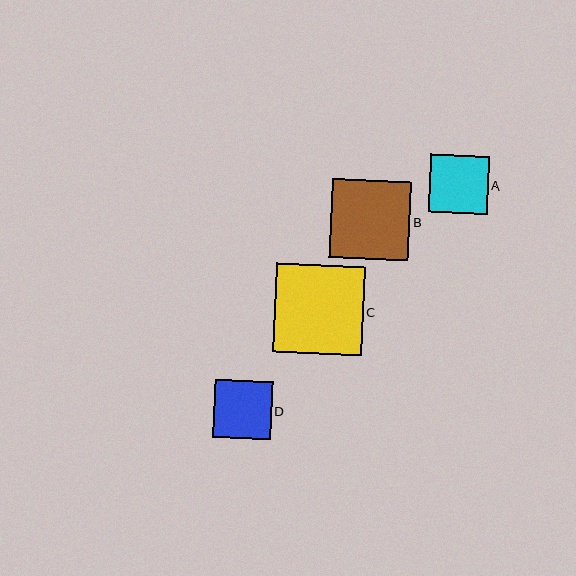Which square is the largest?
Square C is the largest with a size of approximately 88 pixels.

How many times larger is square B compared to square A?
Square B is approximately 1.4 times the size of square A.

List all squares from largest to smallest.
From largest to smallest: C, B, D, A.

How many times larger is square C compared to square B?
Square C is approximately 1.1 times the size of square B.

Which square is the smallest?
Square A is the smallest with a size of approximately 58 pixels.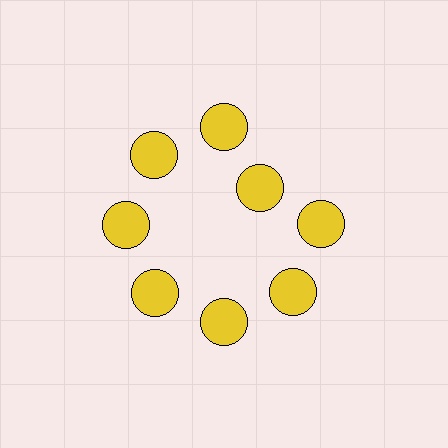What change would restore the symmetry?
The symmetry would be restored by moving it outward, back onto the ring so that all 8 circles sit at equal angles and equal distance from the center.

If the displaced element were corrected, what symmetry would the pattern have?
It would have 8-fold rotational symmetry — the pattern would map onto itself every 45 degrees.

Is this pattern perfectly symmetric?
No. The 8 yellow circles are arranged in a ring, but one element near the 2 o'clock position is pulled inward toward the center, breaking the 8-fold rotational symmetry.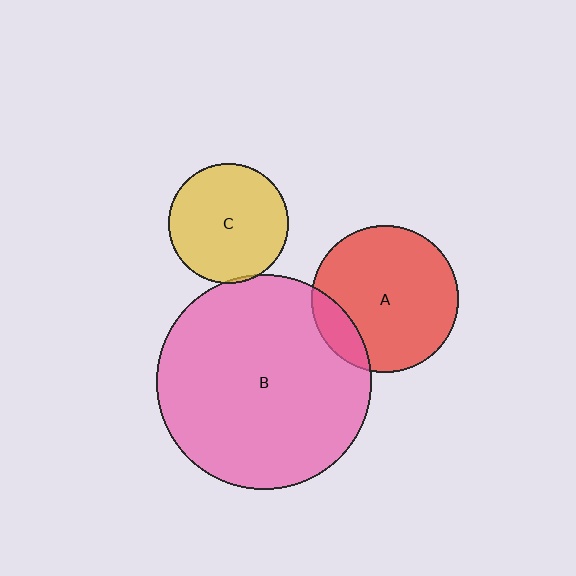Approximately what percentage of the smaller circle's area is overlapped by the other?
Approximately 5%.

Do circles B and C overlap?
Yes.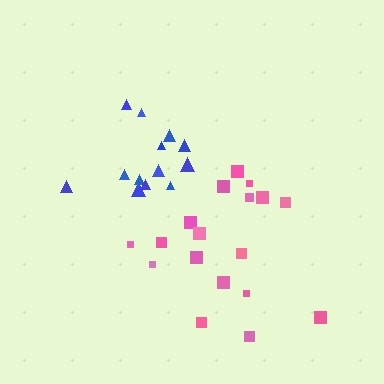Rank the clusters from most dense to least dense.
blue, pink.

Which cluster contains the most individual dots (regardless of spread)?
Pink (18).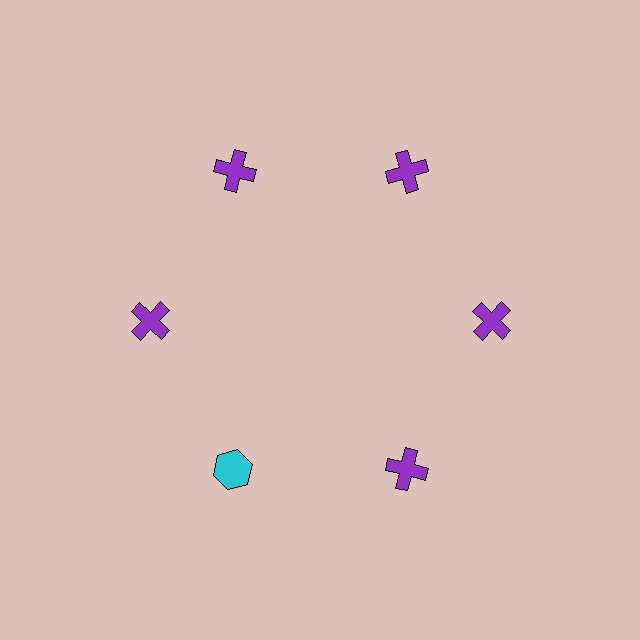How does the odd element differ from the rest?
It differs in both color (cyan instead of purple) and shape (hexagon instead of cross).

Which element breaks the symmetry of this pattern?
The cyan hexagon at roughly the 7 o'clock position breaks the symmetry. All other shapes are purple crosses.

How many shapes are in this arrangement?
There are 6 shapes arranged in a ring pattern.